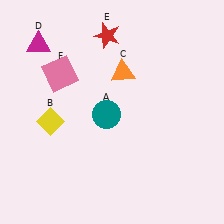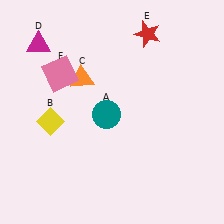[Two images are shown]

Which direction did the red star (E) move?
The red star (E) moved right.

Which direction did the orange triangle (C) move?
The orange triangle (C) moved left.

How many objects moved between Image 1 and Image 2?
2 objects moved between the two images.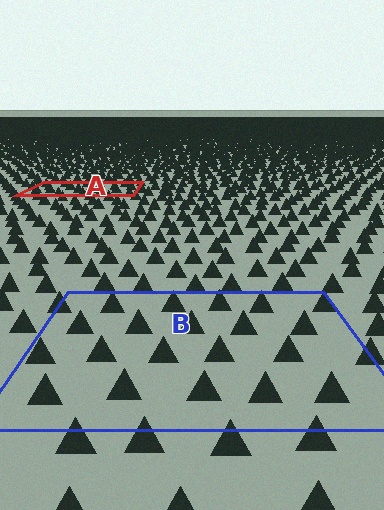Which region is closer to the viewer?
Region B is closer. The texture elements there are larger and more spread out.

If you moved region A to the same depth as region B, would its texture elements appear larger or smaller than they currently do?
They would appear larger. At a closer depth, the same texture elements are projected at a bigger on-screen size.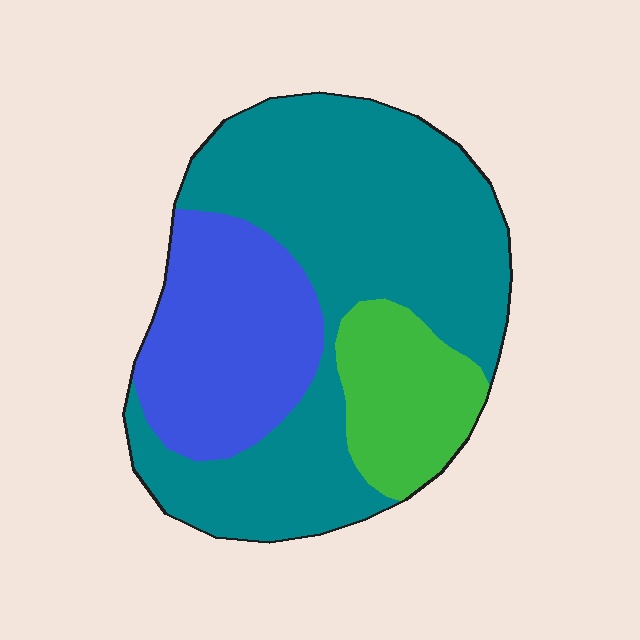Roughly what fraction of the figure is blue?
Blue takes up between a sixth and a third of the figure.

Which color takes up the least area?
Green, at roughly 15%.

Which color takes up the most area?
Teal, at roughly 60%.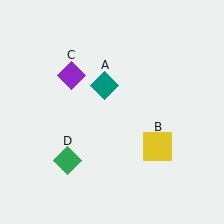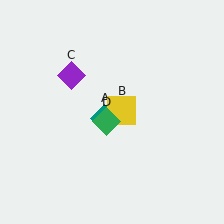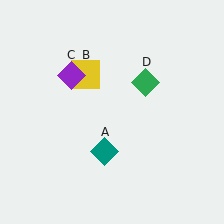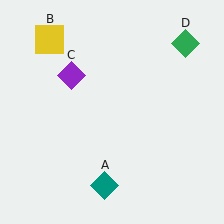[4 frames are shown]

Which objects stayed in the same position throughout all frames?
Purple diamond (object C) remained stationary.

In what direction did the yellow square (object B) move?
The yellow square (object B) moved up and to the left.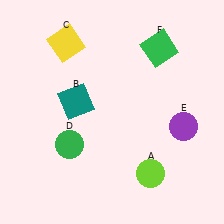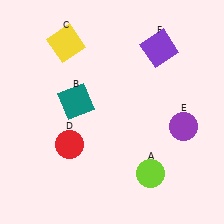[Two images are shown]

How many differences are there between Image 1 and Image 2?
There are 2 differences between the two images.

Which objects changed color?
D changed from green to red. F changed from green to purple.